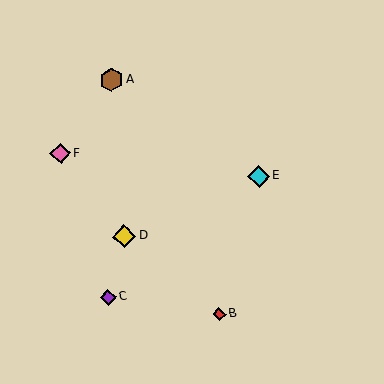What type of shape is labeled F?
Shape F is a pink diamond.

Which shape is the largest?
The yellow diamond (labeled D) is the largest.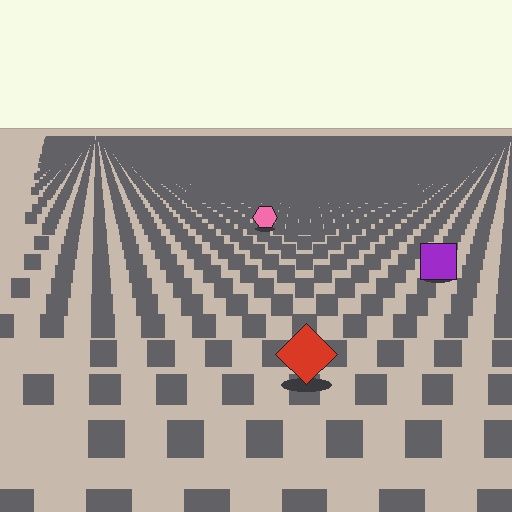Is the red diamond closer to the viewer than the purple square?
Yes. The red diamond is closer — you can tell from the texture gradient: the ground texture is coarser near it.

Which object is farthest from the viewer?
The pink hexagon is farthest from the viewer. It appears smaller and the ground texture around it is denser.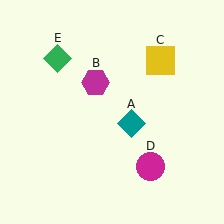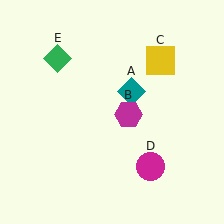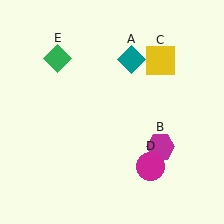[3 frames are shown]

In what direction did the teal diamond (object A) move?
The teal diamond (object A) moved up.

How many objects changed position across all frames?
2 objects changed position: teal diamond (object A), magenta hexagon (object B).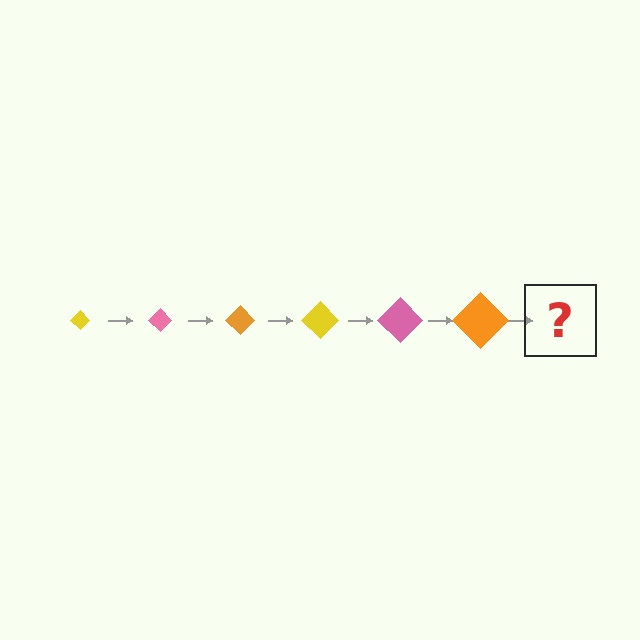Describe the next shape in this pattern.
It should be a yellow diamond, larger than the previous one.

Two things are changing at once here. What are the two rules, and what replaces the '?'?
The two rules are that the diamond grows larger each step and the color cycles through yellow, pink, and orange. The '?' should be a yellow diamond, larger than the previous one.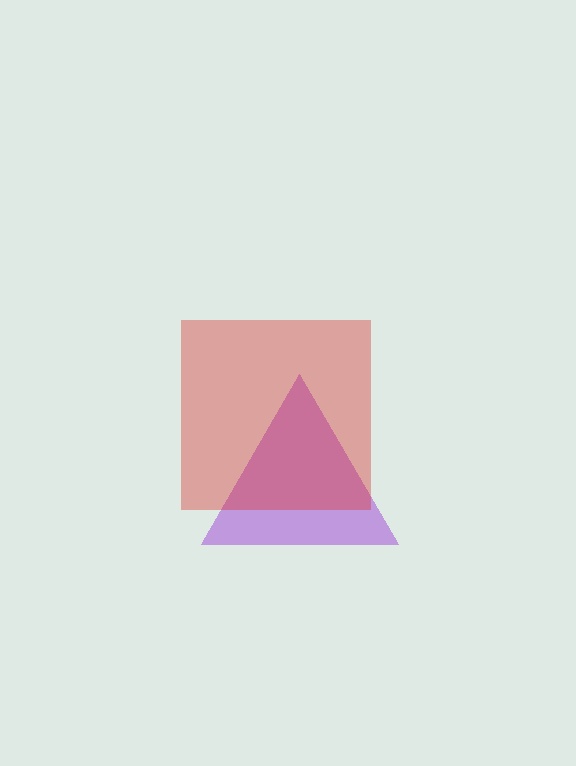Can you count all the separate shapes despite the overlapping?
Yes, there are 2 separate shapes.